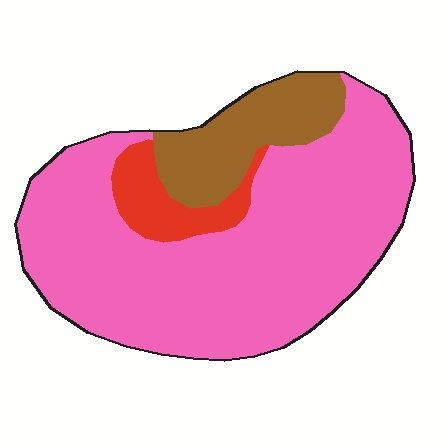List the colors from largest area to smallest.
From largest to smallest: pink, brown, red.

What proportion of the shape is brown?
Brown covers about 15% of the shape.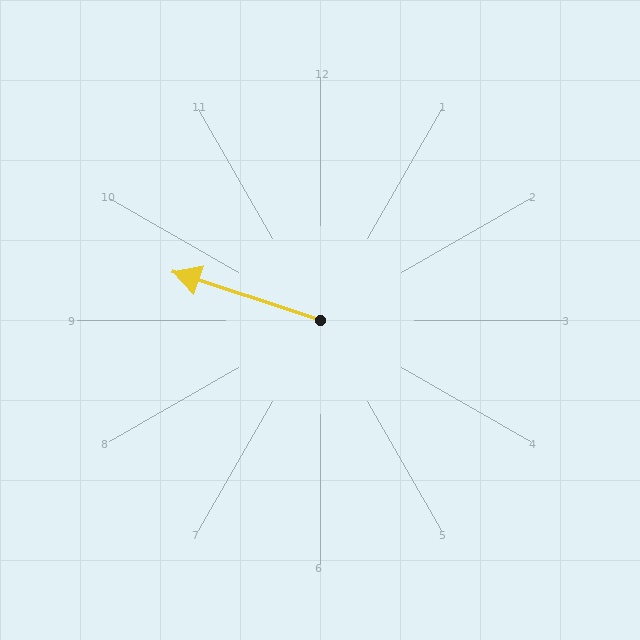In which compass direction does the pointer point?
West.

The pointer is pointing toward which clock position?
Roughly 10 o'clock.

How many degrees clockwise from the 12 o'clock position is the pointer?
Approximately 288 degrees.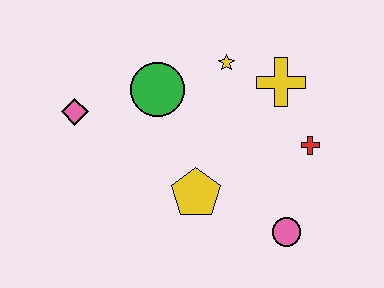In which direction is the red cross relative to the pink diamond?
The red cross is to the right of the pink diamond.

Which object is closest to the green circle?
The yellow star is closest to the green circle.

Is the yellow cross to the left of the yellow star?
No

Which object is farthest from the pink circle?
The pink diamond is farthest from the pink circle.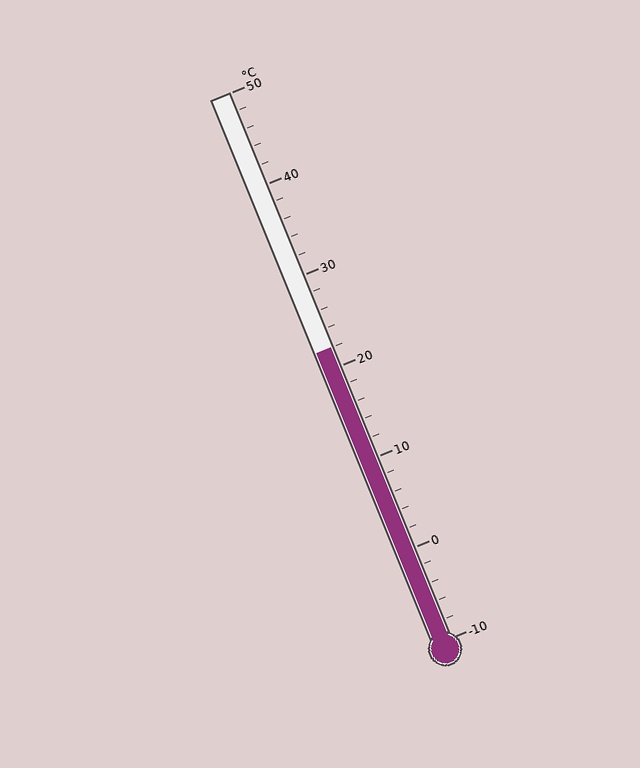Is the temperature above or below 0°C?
The temperature is above 0°C.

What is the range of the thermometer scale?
The thermometer scale ranges from -10°C to 50°C.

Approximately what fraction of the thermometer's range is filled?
The thermometer is filled to approximately 55% of its range.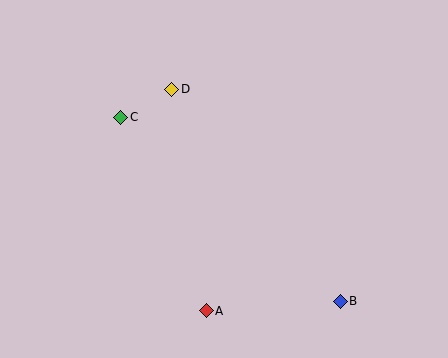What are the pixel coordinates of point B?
Point B is at (340, 301).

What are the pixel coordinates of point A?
Point A is at (206, 311).